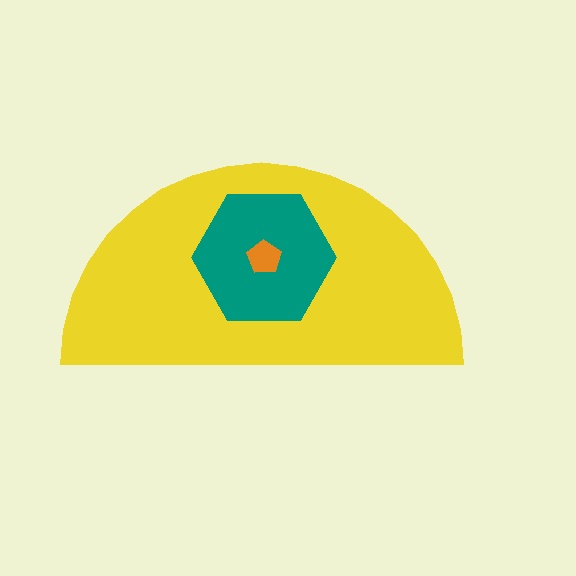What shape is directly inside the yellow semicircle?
The teal hexagon.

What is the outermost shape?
The yellow semicircle.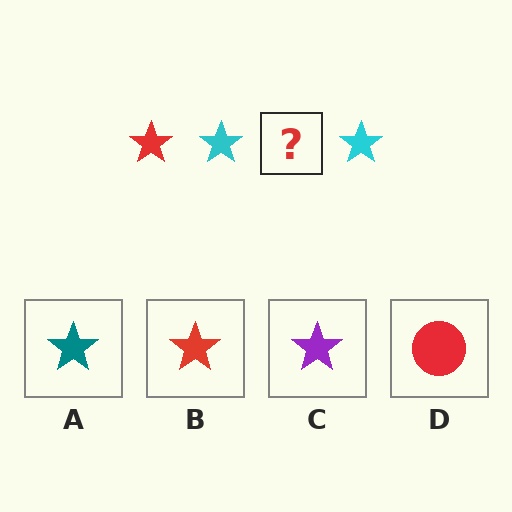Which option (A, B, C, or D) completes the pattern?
B.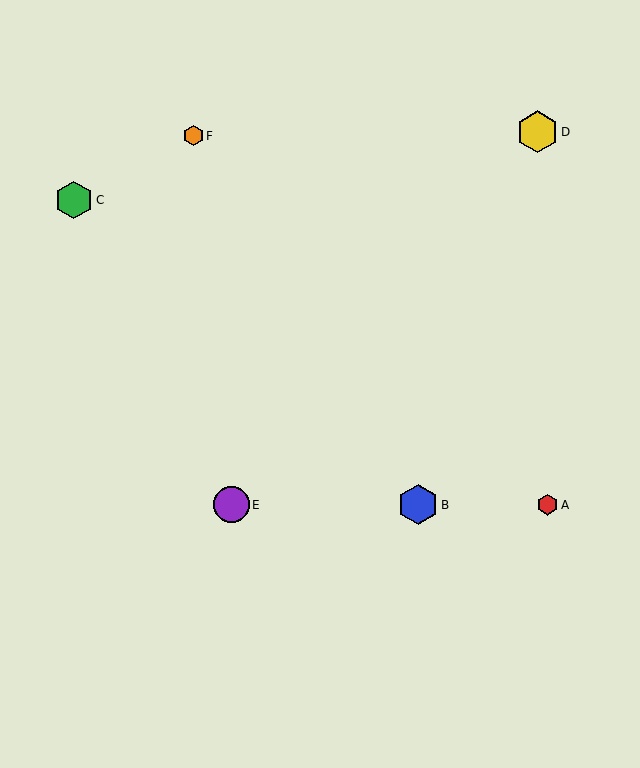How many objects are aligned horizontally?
3 objects (A, B, E) are aligned horizontally.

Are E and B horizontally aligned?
Yes, both are at y≈505.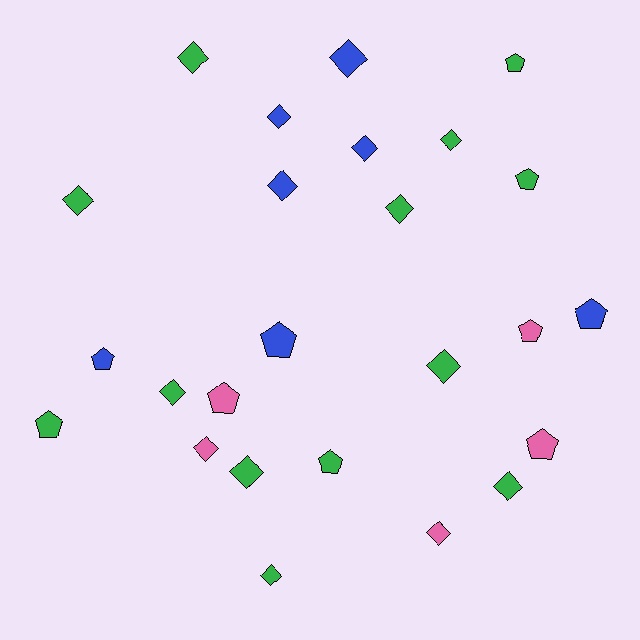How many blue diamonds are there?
There are 4 blue diamonds.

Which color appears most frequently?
Green, with 13 objects.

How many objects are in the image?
There are 25 objects.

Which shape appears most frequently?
Diamond, with 15 objects.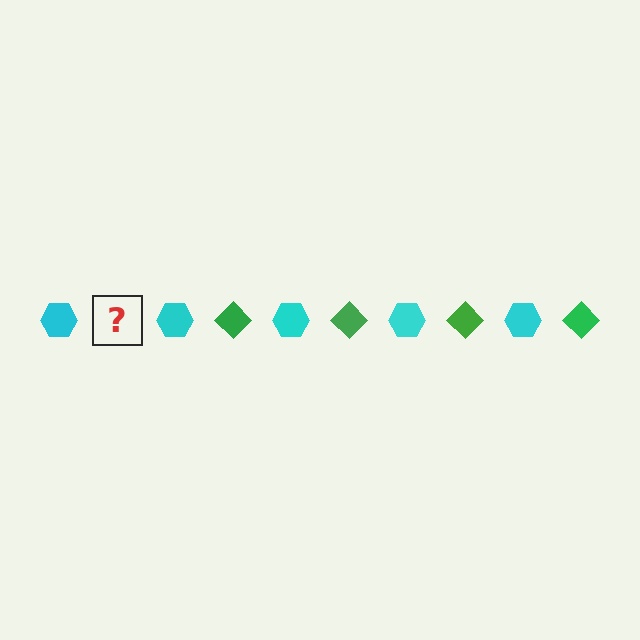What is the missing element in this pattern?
The missing element is a green diamond.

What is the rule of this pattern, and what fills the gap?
The rule is that the pattern alternates between cyan hexagon and green diamond. The gap should be filled with a green diamond.